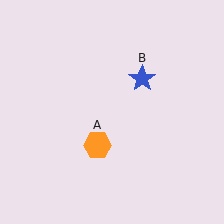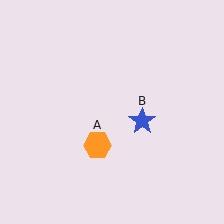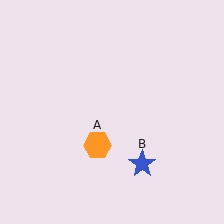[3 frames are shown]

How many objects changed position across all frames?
1 object changed position: blue star (object B).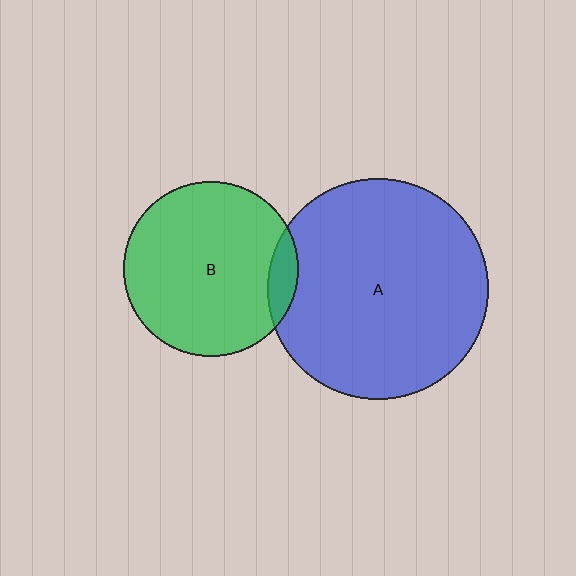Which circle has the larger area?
Circle A (blue).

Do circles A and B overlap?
Yes.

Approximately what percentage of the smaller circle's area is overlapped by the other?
Approximately 10%.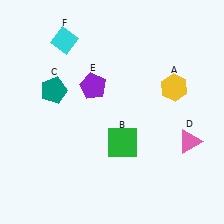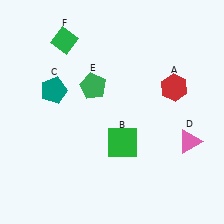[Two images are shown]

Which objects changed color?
A changed from yellow to red. E changed from purple to green. F changed from cyan to green.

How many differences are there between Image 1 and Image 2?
There are 3 differences between the two images.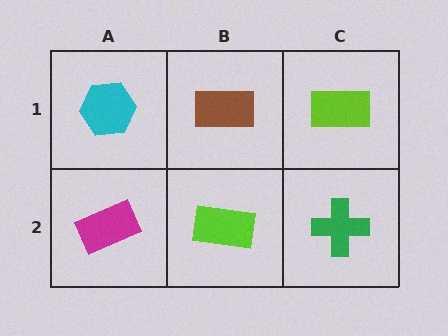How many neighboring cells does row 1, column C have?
2.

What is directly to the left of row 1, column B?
A cyan hexagon.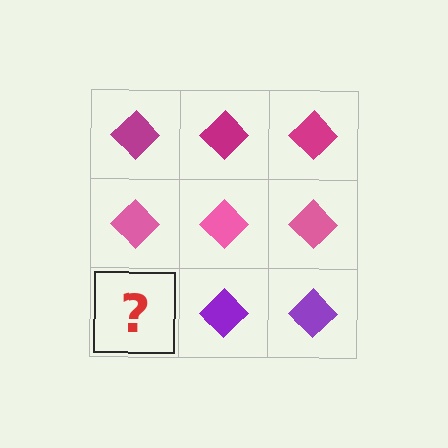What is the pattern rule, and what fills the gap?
The rule is that each row has a consistent color. The gap should be filled with a purple diamond.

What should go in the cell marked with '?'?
The missing cell should contain a purple diamond.